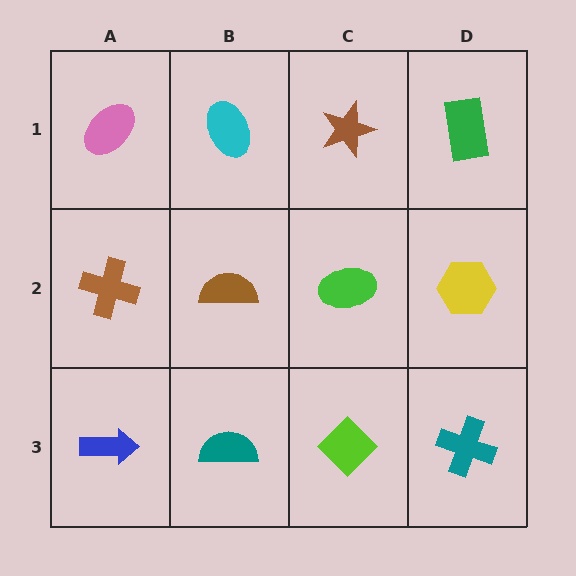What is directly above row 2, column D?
A green rectangle.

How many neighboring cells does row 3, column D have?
2.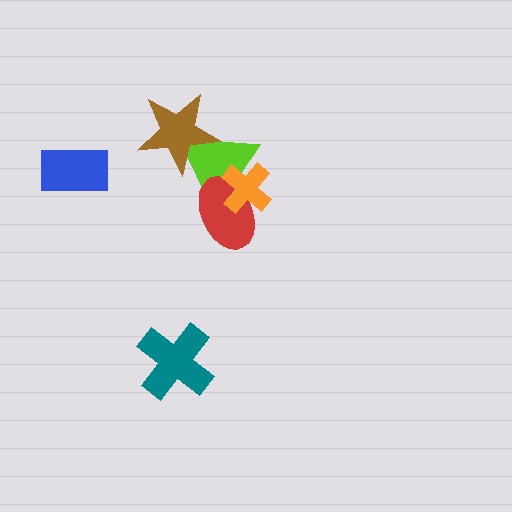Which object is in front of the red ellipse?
The orange cross is in front of the red ellipse.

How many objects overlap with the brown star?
1 object overlaps with the brown star.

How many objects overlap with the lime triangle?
3 objects overlap with the lime triangle.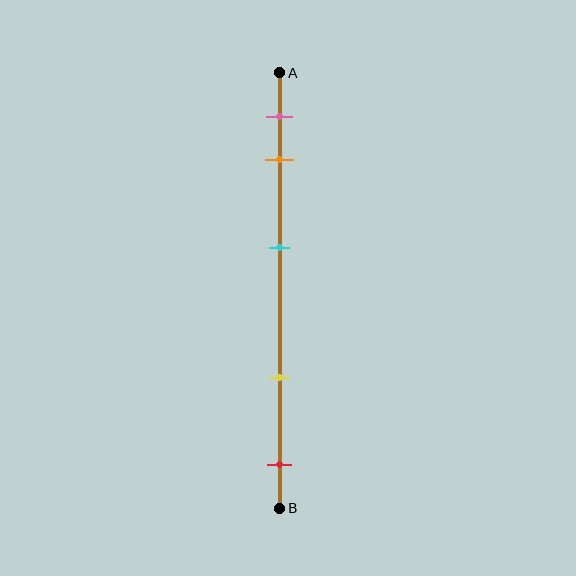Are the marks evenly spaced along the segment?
No, the marks are not evenly spaced.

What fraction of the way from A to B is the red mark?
The red mark is approximately 90% (0.9) of the way from A to B.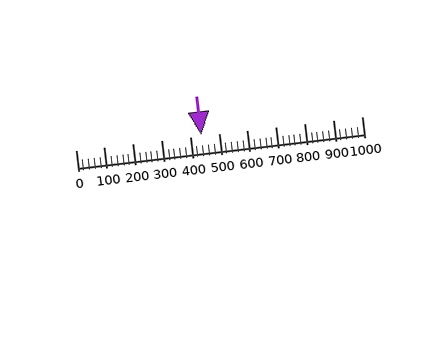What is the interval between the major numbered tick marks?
The major tick marks are spaced 100 units apart.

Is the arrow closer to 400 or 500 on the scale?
The arrow is closer to 400.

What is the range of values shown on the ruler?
The ruler shows values from 0 to 1000.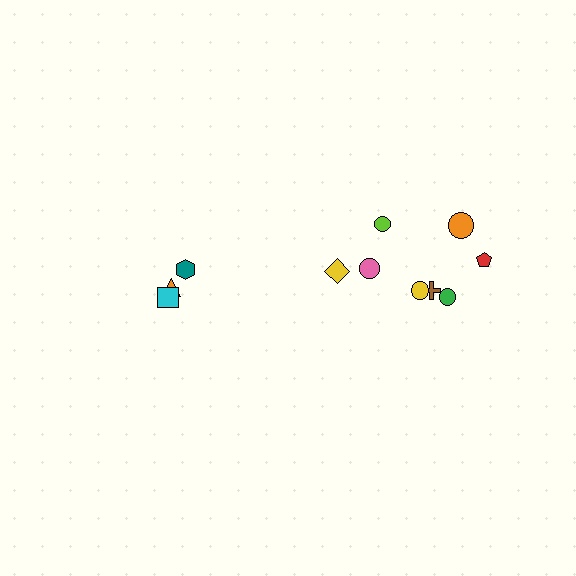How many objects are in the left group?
There are 3 objects.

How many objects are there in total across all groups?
There are 11 objects.